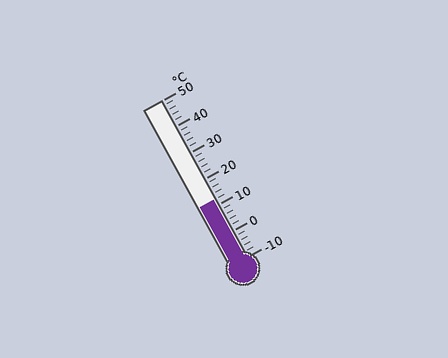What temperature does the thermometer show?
The thermometer shows approximately 12°C.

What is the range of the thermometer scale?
The thermometer scale ranges from -10°C to 50°C.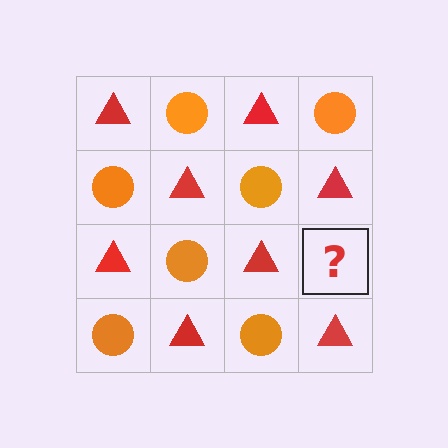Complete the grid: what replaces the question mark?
The question mark should be replaced with an orange circle.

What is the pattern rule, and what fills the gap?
The rule is that it alternates red triangle and orange circle in a checkerboard pattern. The gap should be filled with an orange circle.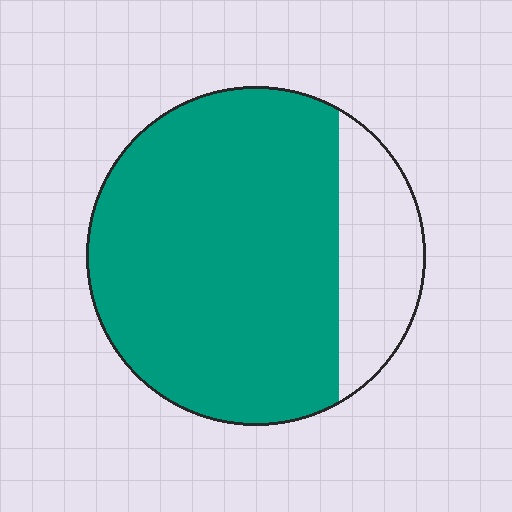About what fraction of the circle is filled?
About four fifths (4/5).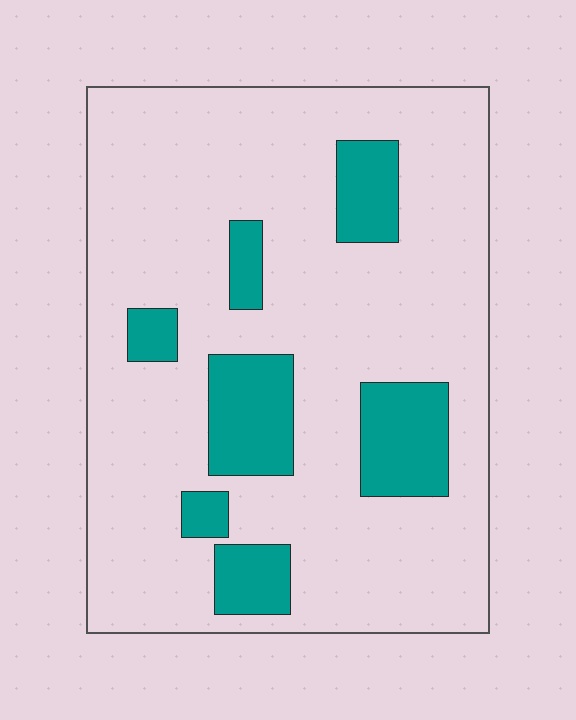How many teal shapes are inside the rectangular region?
7.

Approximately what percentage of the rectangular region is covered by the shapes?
Approximately 20%.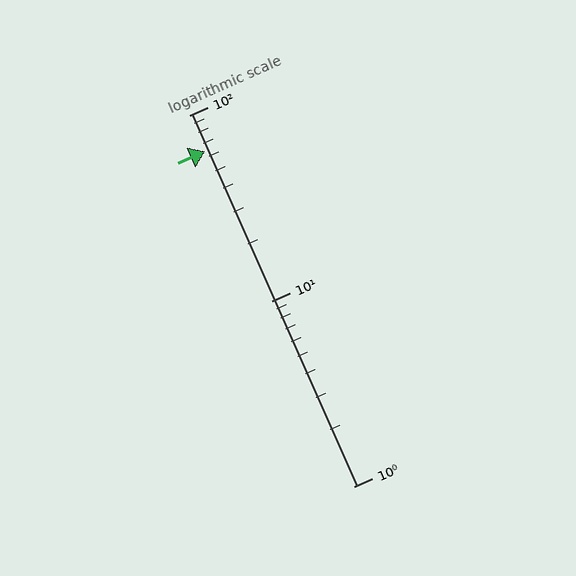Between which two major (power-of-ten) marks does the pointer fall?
The pointer is between 10 and 100.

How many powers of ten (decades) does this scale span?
The scale spans 2 decades, from 1 to 100.